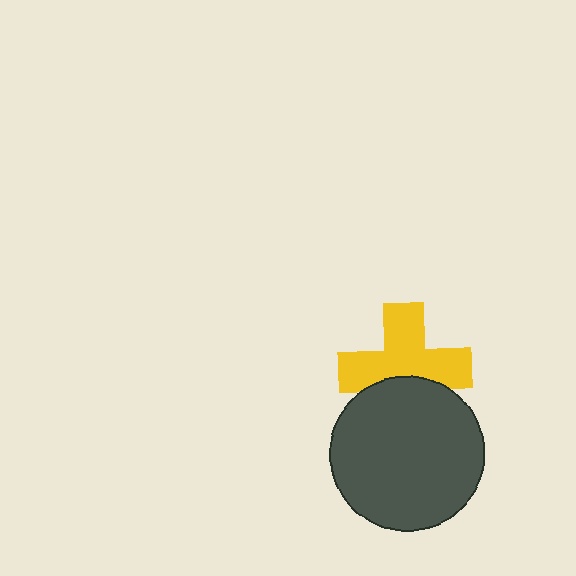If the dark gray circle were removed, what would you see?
You would see the complete yellow cross.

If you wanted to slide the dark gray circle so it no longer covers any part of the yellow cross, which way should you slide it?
Slide it down — that is the most direct way to separate the two shapes.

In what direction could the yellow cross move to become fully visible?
The yellow cross could move up. That would shift it out from behind the dark gray circle entirely.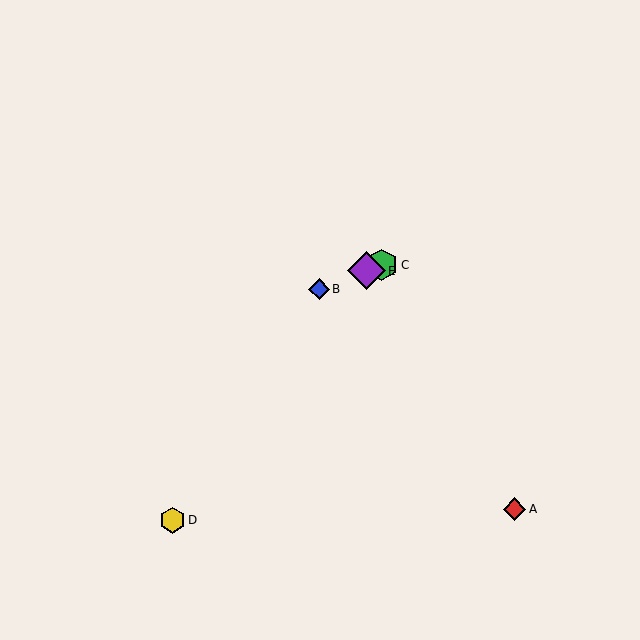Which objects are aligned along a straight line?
Objects B, C, E are aligned along a straight line.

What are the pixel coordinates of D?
Object D is at (173, 520).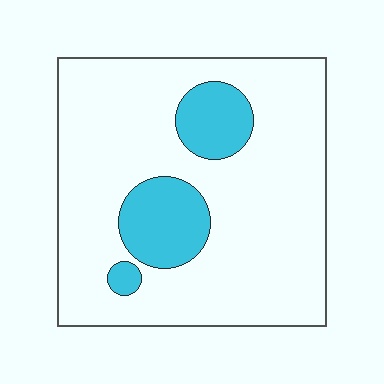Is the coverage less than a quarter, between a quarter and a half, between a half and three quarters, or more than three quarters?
Less than a quarter.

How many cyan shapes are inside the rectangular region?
3.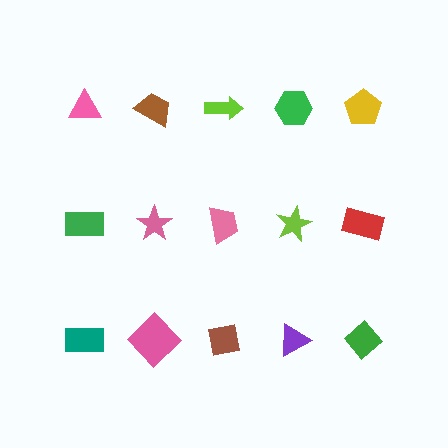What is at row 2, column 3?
A pink trapezoid.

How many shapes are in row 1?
5 shapes.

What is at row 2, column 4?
A lime star.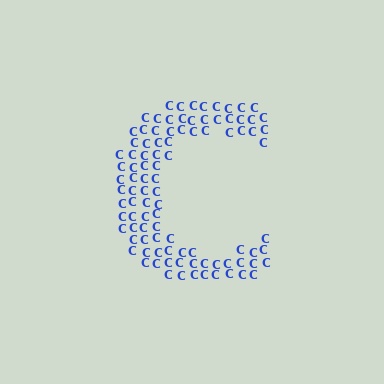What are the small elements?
The small elements are letter C's.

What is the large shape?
The large shape is the letter C.